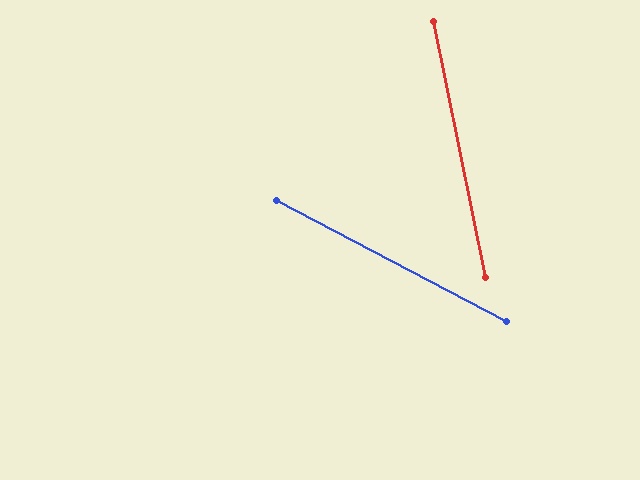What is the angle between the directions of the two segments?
Approximately 51 degrees.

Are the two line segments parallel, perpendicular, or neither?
Neither parallel nor perpendicular — they differ by about 51°.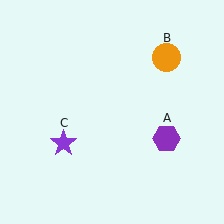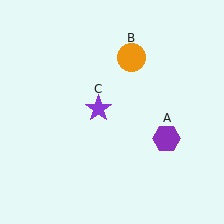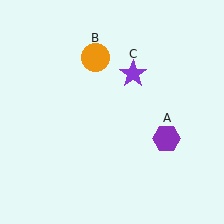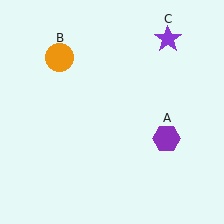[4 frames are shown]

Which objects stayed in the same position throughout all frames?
Purple hexagon (object A) remained stationary.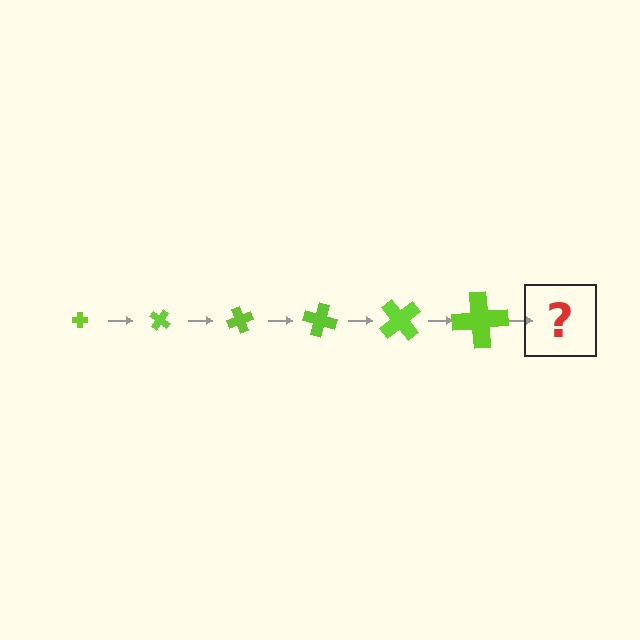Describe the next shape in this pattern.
It should be a cross, larger than the previous one and rotated 210 degrees from the start.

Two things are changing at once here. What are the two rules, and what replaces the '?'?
The two rules are that the cross grows larger each step and it rotates 35 degrees each step. The '?' should be a cross, larger than the previous one and rotated 210 degrees from the start.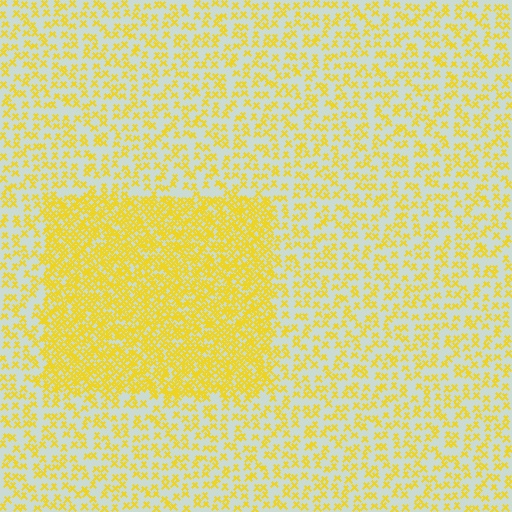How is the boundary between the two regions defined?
The boundary is defined by a change in element density (approximately 2.5x ratio). All elements are the same color, size, and shape.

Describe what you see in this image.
The image contains small yellow elements arranged at two different densities. A rectangle-shaped region is visible where the elements are more densely packed than the surrounding area.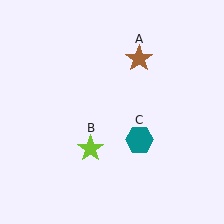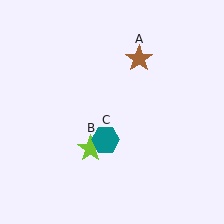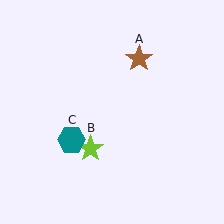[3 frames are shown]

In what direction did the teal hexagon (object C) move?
The teal hexagon (object C) moved left.